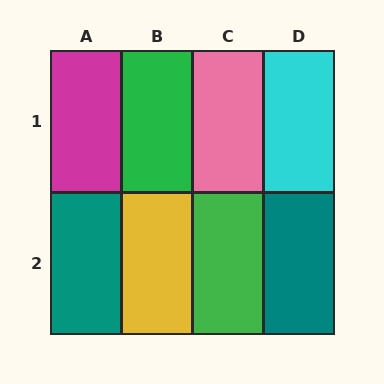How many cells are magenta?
1 cell is magenta.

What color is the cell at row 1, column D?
Cyan.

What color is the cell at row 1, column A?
Magenta.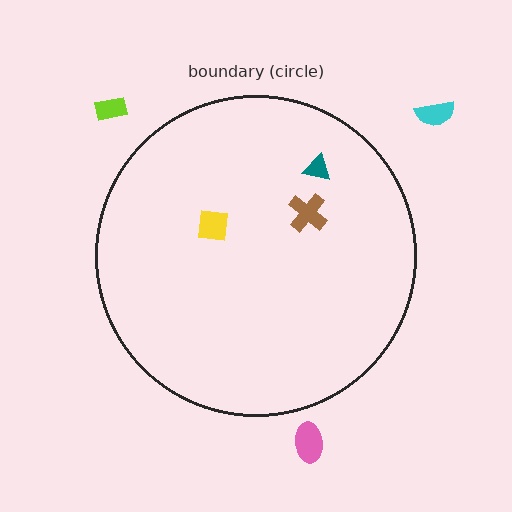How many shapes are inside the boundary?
3 inside, 3 outside.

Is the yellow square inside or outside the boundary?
Inside.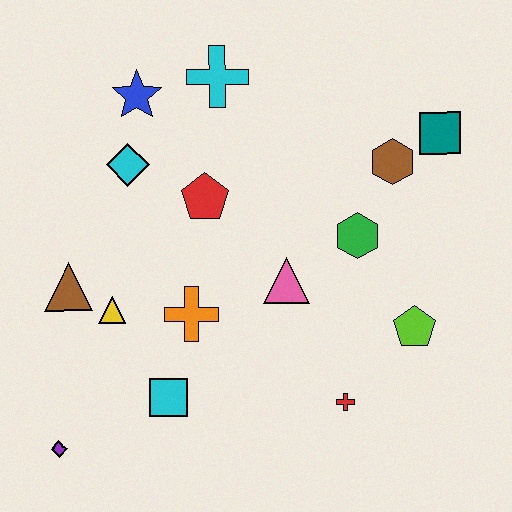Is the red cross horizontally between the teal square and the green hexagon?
No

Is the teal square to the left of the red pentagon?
No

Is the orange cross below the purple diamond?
No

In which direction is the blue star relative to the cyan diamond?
The blue star is above the cyan diamond.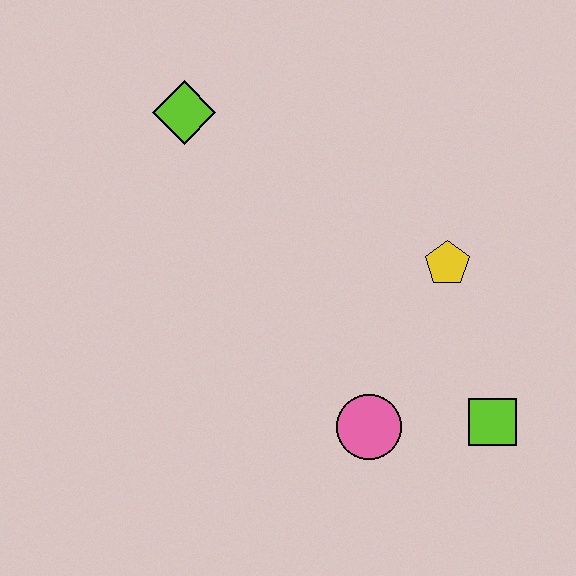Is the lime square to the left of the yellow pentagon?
No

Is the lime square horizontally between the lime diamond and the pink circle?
No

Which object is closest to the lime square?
The pink circle is closest to the lime square.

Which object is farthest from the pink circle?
The lime diamond is farthest from the pink circle.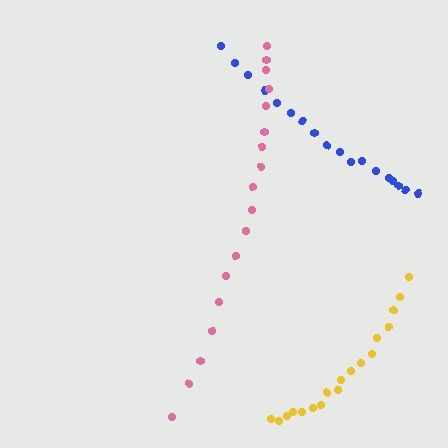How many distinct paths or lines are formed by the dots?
There are 3 distinct paths.